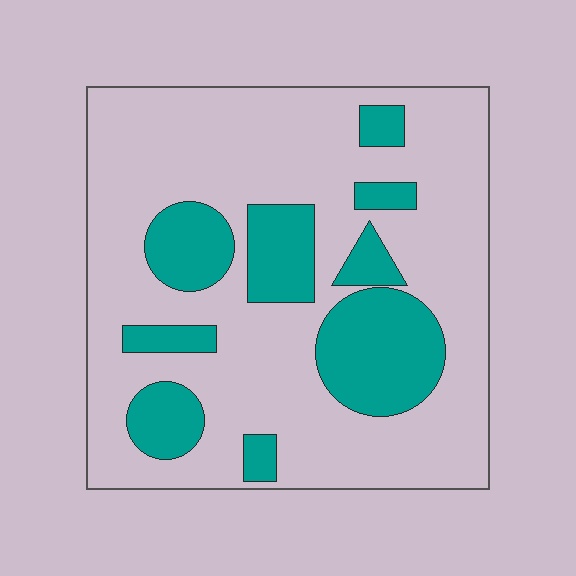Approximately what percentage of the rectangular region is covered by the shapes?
Approximately 25%.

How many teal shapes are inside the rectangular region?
9.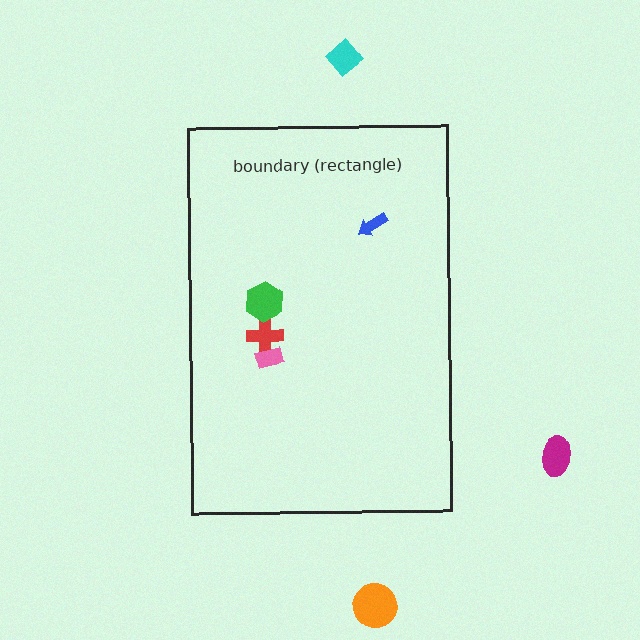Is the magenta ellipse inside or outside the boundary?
Outside.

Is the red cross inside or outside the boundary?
Inside.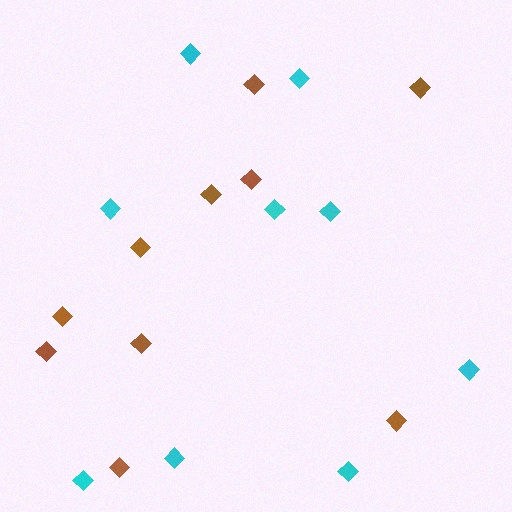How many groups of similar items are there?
There are 2 groups: one group of brown diamonds (10) and one group of cyan diamonds (9).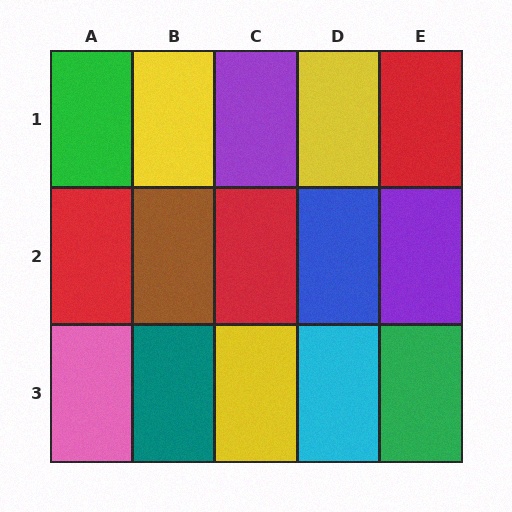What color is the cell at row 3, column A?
Pink.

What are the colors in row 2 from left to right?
Red, brown, red, blue, purple.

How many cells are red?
3 cells are red.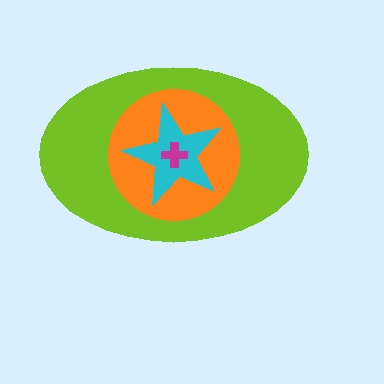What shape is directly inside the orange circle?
The cyan star.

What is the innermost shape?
The magenta cross.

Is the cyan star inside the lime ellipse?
Yes.